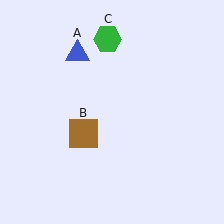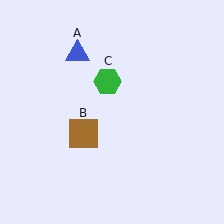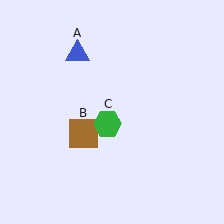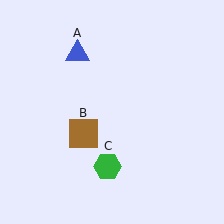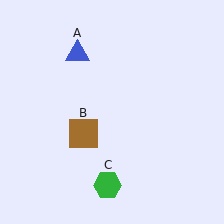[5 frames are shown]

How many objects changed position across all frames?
1 object changed position: green hexagon (object C).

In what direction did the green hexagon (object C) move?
The green hexagon (object C) moved down.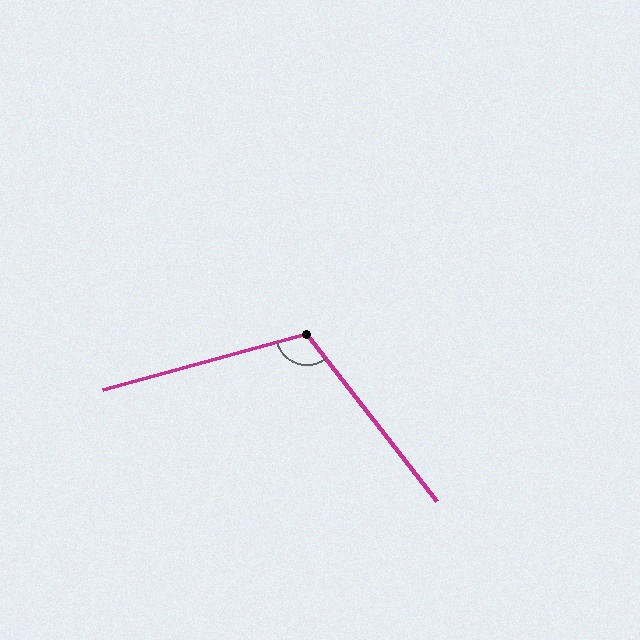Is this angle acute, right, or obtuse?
It is obtuse.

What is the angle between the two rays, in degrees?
Approximately 112 degrees.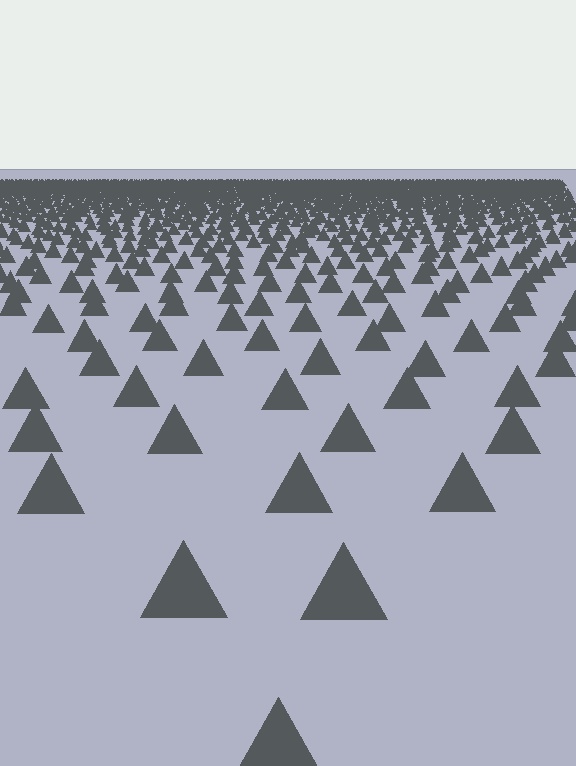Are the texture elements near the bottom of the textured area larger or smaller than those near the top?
Larger. Near the bottom, elements are closer to the viewer and appear at a bigger on-screen size.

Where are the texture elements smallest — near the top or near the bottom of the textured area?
Near the top.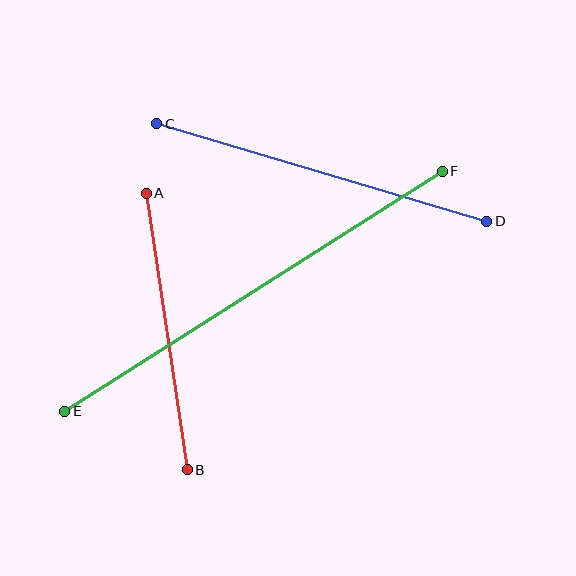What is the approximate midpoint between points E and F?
The midpoint is at approximately (253, 291) pixels.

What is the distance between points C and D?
The distance is approximately 344 pixels.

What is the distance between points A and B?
The distance is approximately 279 pixels.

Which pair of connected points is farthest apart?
Points E and F are farthest apart.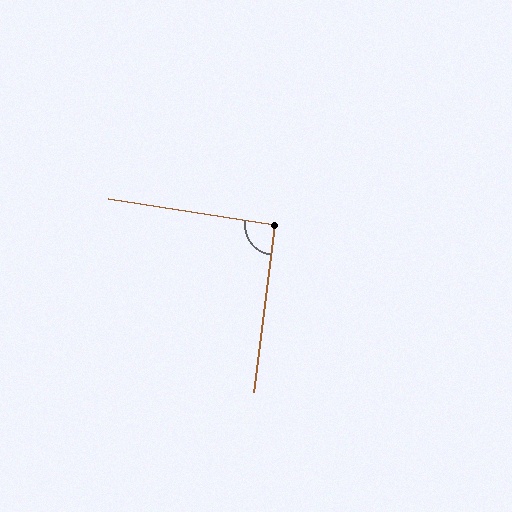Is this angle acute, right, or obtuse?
It is approximately a right angle.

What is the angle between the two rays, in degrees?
Approximately 91 degrees.